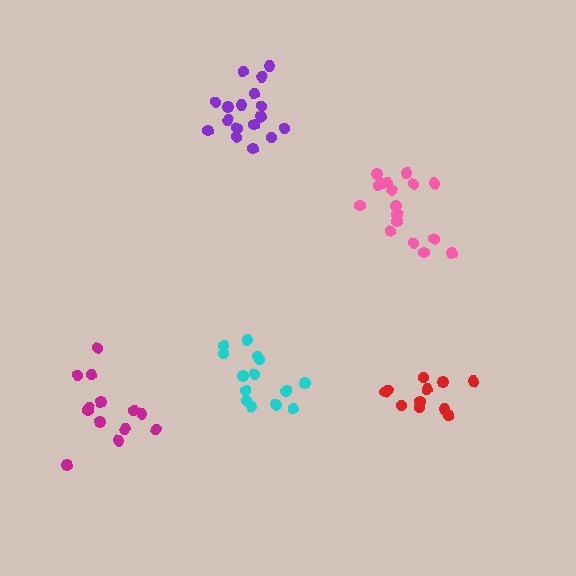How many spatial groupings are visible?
There are 5 spatial groupings.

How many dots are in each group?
Group 1: 17 dots, Group 2: 14 dots, Group 3: 11 dots, Group 4: 17 dots, Group 5: 13 dots (72 total).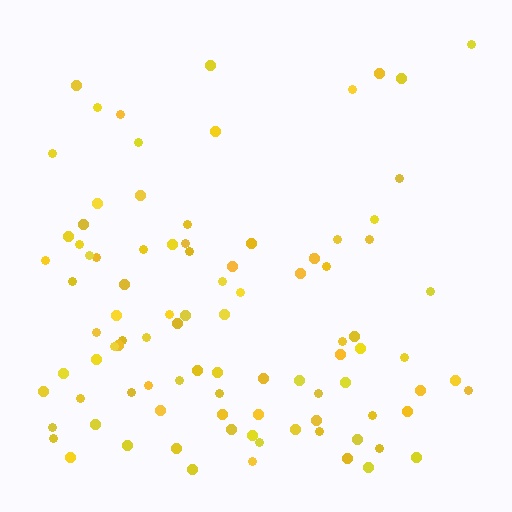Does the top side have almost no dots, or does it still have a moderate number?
Still a moderate number, just noticeably fewer than the bottom.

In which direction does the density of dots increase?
From top to bottom, with the bottom side densest.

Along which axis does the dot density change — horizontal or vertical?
Vertical.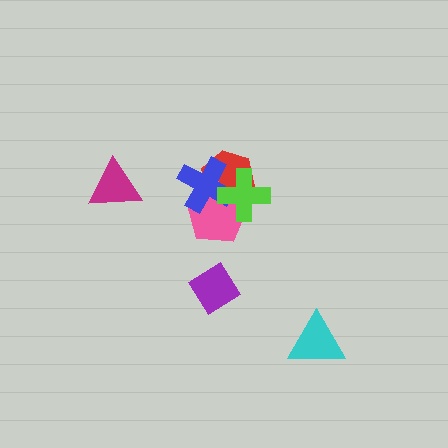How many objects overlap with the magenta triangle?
0 objects overlap with the magenta triangle.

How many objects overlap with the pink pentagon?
3 objects overlap with the pink pentagon.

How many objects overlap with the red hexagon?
3 objects overlap with the red hexagon.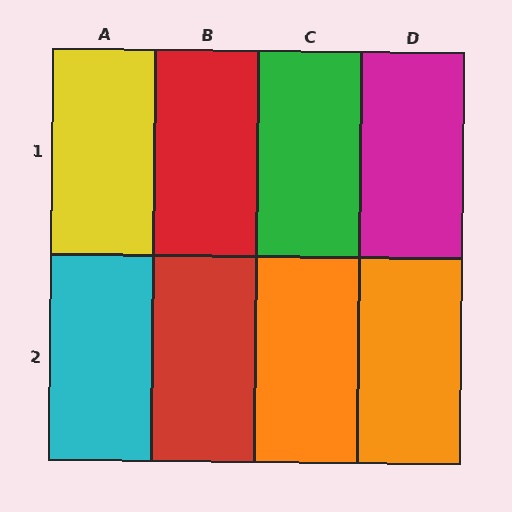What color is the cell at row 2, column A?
Cyan.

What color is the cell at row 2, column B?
Red.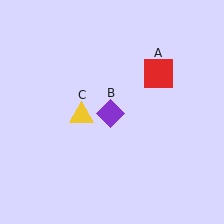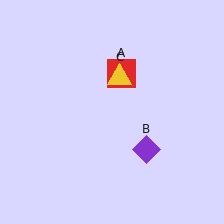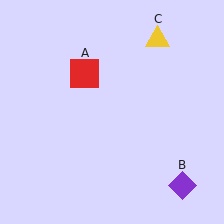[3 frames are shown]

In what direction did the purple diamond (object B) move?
The purple diamond (object B) moved down and to the right.